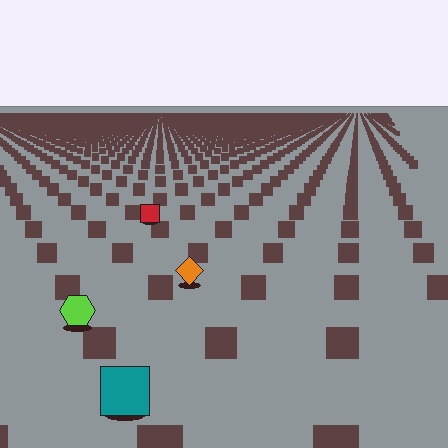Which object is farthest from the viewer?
The red square is farthest from the viewer. It appears smaller and the ground texture around it is denser.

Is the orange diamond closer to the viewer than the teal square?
No. The teal square is closer — you can tell from the texture gradient: the ground texture is coarser near it.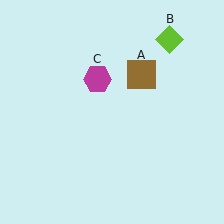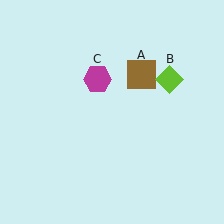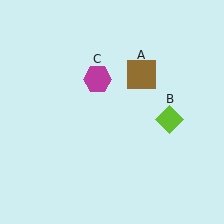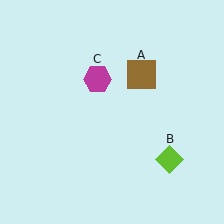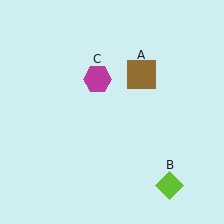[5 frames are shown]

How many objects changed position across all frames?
1 object changed position: lime diamond (object B).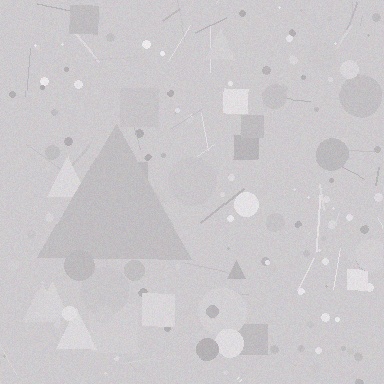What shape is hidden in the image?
A triangle is hidden in the image.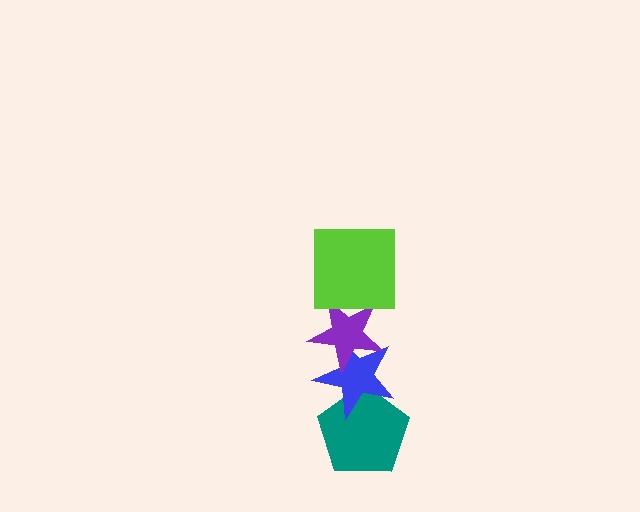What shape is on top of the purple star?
The lime square is on top of the purple star.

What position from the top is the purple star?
The purple star is 2nd from the top.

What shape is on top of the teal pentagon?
The blue star is on top of the teal pentagon.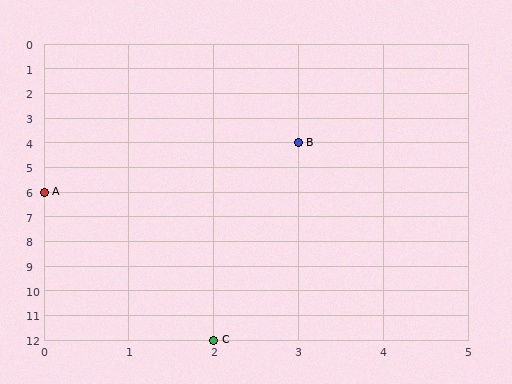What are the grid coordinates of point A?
Point A is at grid coordinates (0, 6).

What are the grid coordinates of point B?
Point B is at grid coordinates (3, 4).